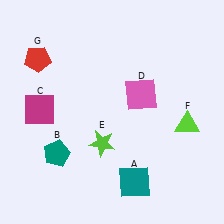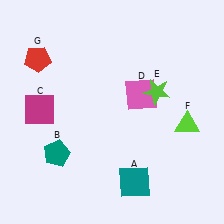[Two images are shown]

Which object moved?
The lime star (E) moved right.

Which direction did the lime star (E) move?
The lime star (E) moved right.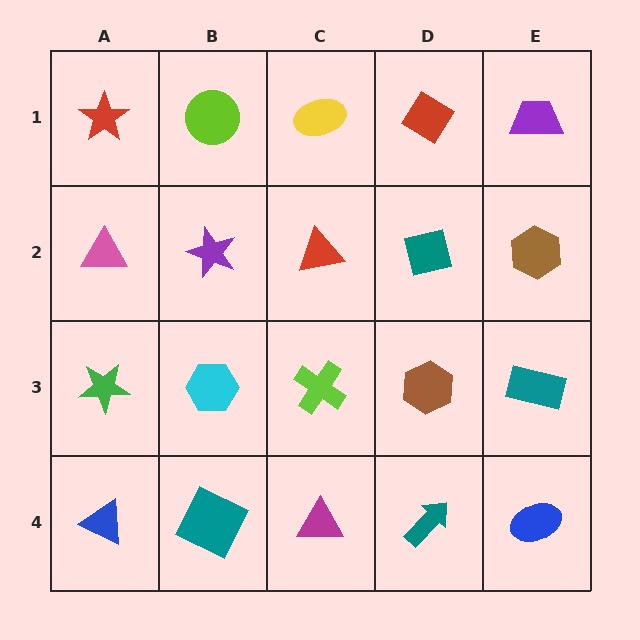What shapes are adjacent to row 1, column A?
A pink triangle (row 2, column A), a lime circle (row 1, column B).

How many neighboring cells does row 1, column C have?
3.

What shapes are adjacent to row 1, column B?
A purple star (row 2, column B), a red star (row 1, column A), a yellow ellipse (row 1, column C).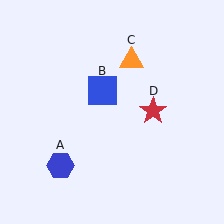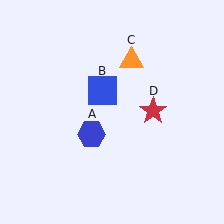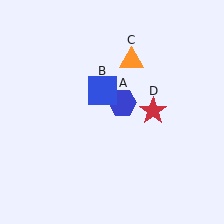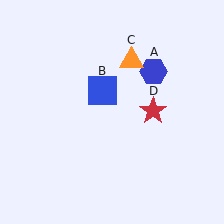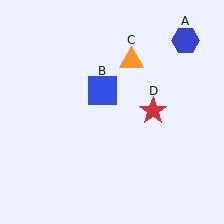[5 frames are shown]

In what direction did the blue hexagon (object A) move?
The blue hexagon (object A) moved up and to the right.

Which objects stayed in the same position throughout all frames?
Blue square (object B) and orange triangle (object C) and red star (object D) remained stationary.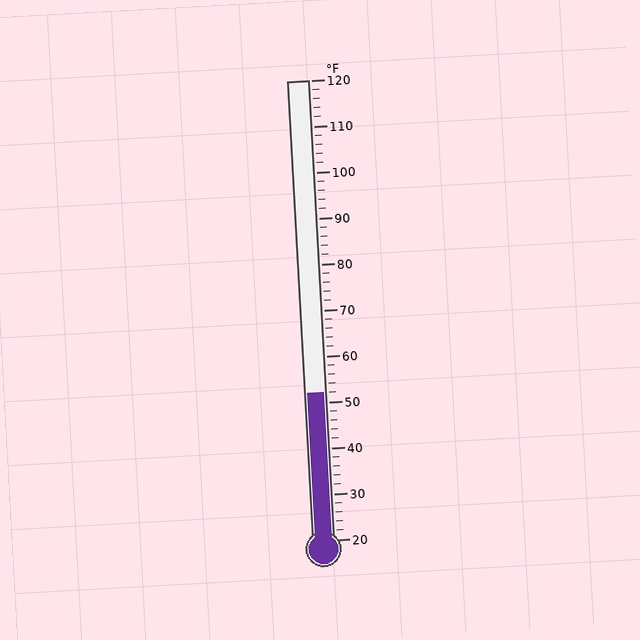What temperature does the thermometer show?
The thermometer shows approximately 52°F.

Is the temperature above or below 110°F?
The temperature is below 110°F.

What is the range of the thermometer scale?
The thermometer scale ranges from 20°F to 120°F.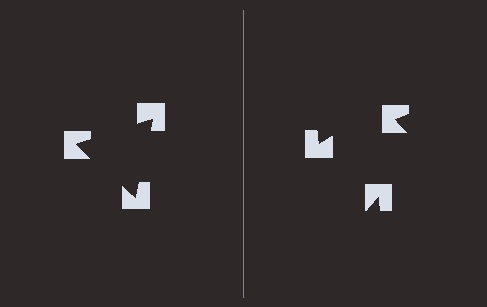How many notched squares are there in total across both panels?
6 — 3 on each side.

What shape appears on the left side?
An illusory triangle.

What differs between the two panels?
The notched squares are positioned identically on both sides; only the wedge orientations differ. On the left they align to a triangle; on the right they are misaligned.